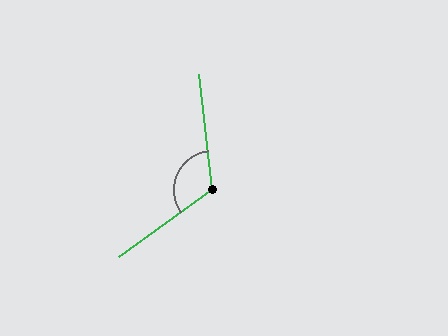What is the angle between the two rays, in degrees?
Approximately 120 degrees.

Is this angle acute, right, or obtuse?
It is obtuse.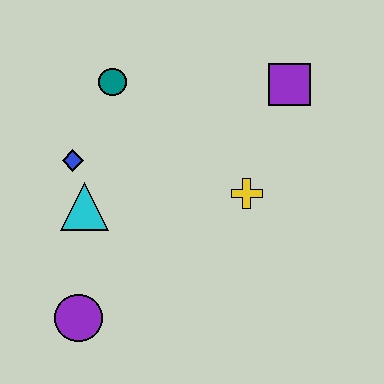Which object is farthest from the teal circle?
The purple circle is farthest from the teal circle.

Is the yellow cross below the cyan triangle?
No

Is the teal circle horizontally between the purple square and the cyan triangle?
Yes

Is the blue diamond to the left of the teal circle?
Yes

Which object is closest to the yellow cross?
The purple square is closest to the yellow cross.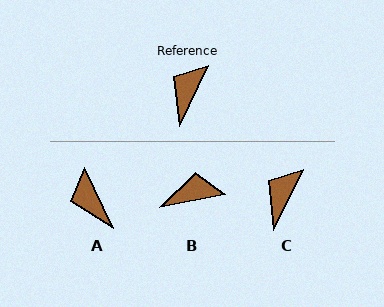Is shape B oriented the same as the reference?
No, it is off by about 53 degrees.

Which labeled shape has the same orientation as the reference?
C.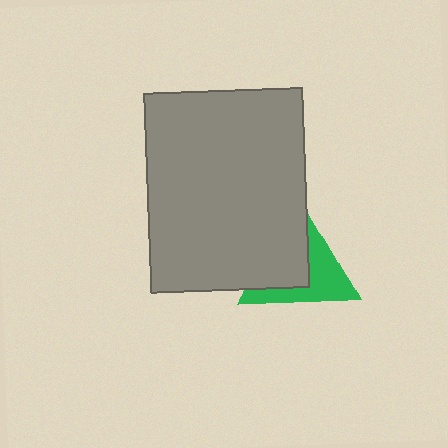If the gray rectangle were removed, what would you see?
You would see the complete green triangle.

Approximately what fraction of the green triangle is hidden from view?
Roughly 52% of the green triangle is hidden behind the gray rectangle.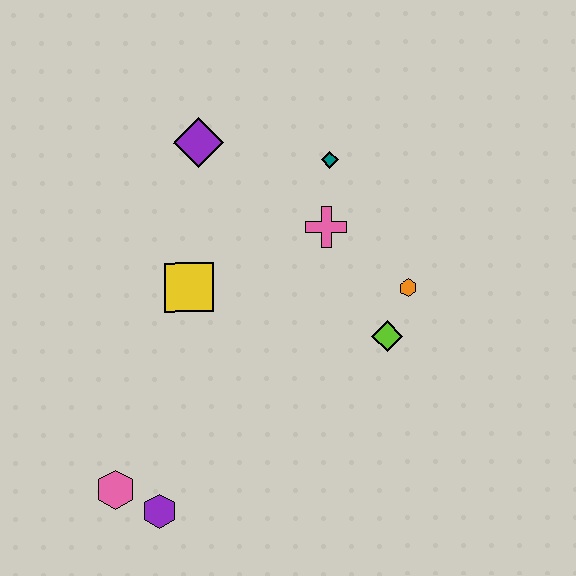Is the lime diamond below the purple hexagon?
No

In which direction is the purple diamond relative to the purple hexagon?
The purple diamond is above the purple hexagon.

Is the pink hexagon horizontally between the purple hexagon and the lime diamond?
No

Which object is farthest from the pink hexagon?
The teal diamond is farthest from the pink hexagon.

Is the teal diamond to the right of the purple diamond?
Yes